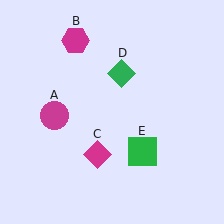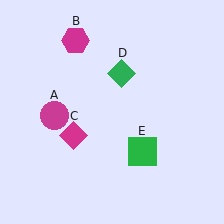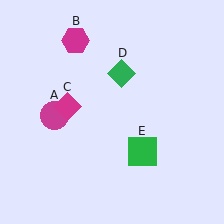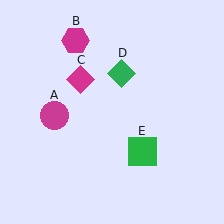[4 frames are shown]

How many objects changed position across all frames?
1 object changed position: magenta diamond (object C).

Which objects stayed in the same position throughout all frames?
Magenta circle (object A) and magenta hexagon (object B) and green diamond (object D) and green square (object E) remained stationary.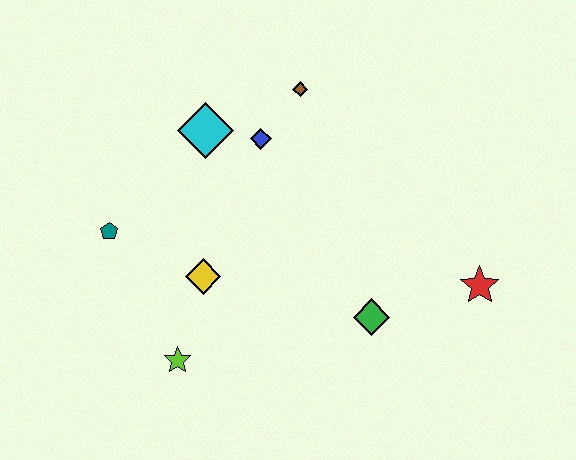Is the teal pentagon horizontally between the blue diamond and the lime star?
No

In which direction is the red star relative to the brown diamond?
The red star is below the brown diamond.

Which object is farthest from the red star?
The teal pentagon is farthest from the red star.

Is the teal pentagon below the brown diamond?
Yes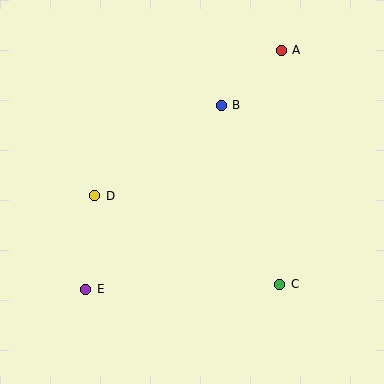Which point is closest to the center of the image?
Point B at (221, 105) is closest to the center.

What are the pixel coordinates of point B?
Point B is at (221, 105).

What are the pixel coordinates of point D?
Point D is at (95, 196).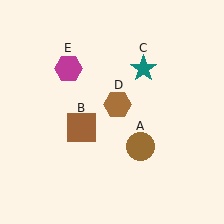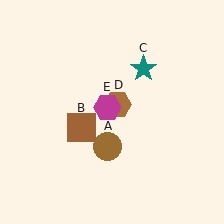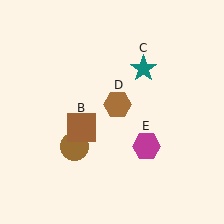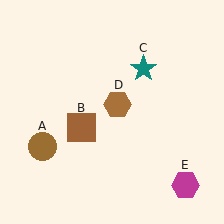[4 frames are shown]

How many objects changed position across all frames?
2 objects changed position: brown circle (object A), magenta hexagon (object E).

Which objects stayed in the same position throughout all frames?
Brown square (object B) and teal star (object C) and brown hexagon (object D) remained stationary.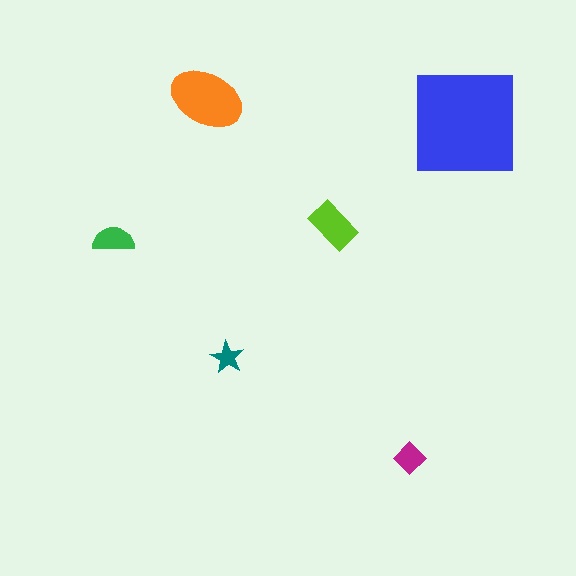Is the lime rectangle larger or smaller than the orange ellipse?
Smaller.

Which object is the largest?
The blue square.